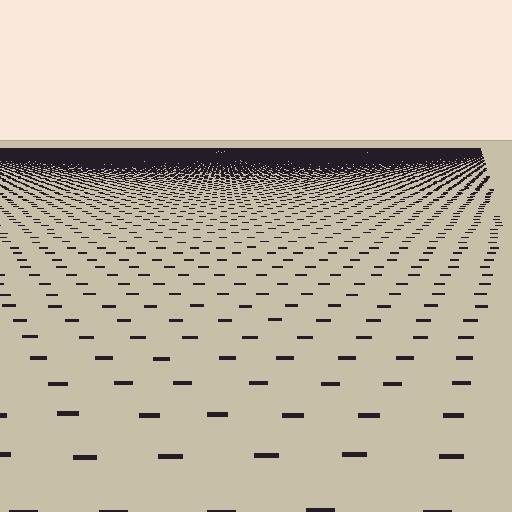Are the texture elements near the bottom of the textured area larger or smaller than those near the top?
Larger. Near the bottom, elements are closer to the viewer and appear at a bigger on-screen size.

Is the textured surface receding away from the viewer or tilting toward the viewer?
The surface is receding away from the viewer. Texture elements get smaller and denser toward the top.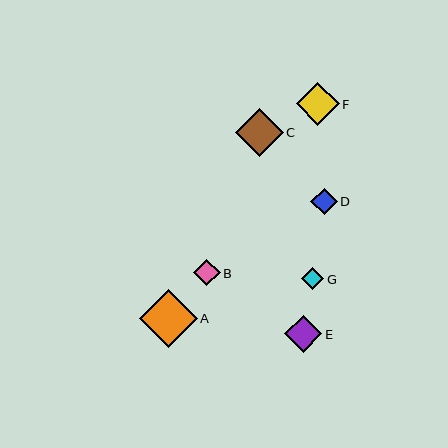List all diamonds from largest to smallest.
From largest to smallest: A, C, F, E, B, D, G.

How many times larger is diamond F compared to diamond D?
Diamond F is approximately 1.6 times the size of diamond D.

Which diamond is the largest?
Diamond A is the largest with a size of approximately 58 pixels.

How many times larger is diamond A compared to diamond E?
Diamond A is approximately 1.5 times the size of diamond E.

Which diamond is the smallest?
Diamond G is the smallest with a size of approximately 22 pixels.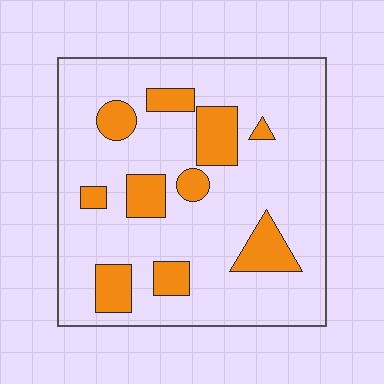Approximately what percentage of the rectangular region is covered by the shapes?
Approximately 20%.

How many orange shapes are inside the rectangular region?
10.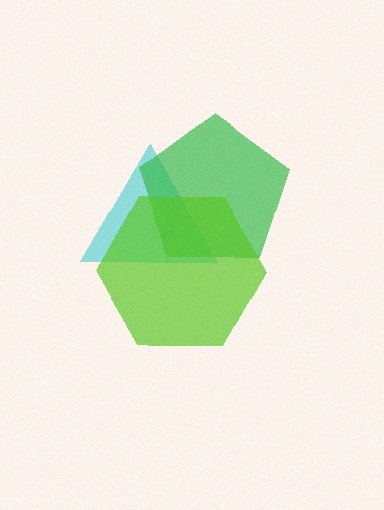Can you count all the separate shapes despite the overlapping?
Yes, there are 3 separate shapes.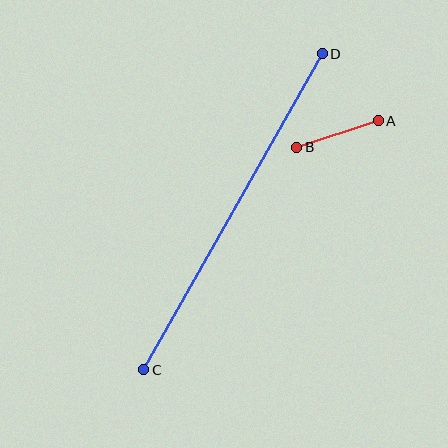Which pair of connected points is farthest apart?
Points C and D are farthest apart.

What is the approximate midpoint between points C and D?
The midpoint is at approximately (233, 212) pixels.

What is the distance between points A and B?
The distance is approximately 86 pixels.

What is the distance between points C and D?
The distance is approximately 363 pixels.